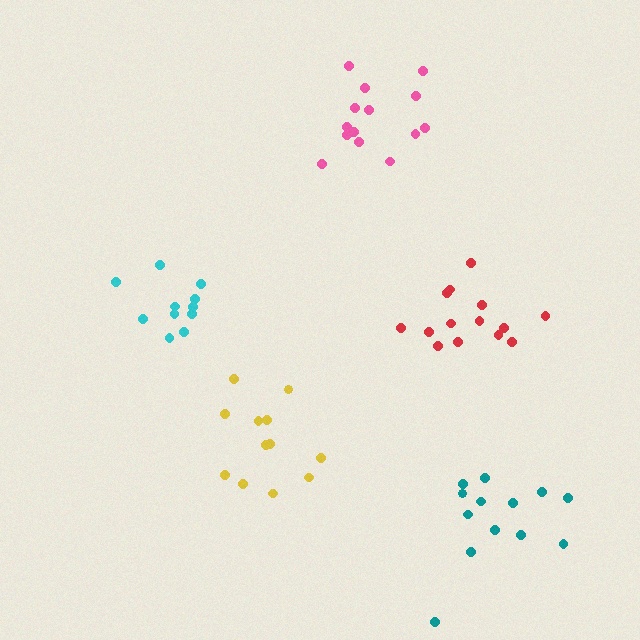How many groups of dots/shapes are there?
There are 5 groups.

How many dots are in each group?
Group 1: 12 dots, Group 2: 11 dots, Group 3: 14 dots, Group 4: 13 dots, Group 5: 14 dots (64 total).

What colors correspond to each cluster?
The clusters are colored: yellow, cyan, pink, teal, red.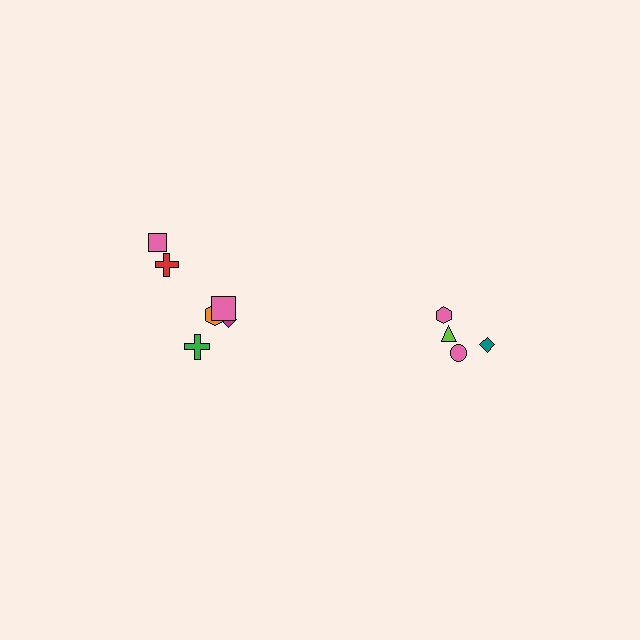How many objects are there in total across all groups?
There are 10 objects.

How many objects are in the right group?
There are 4 objects.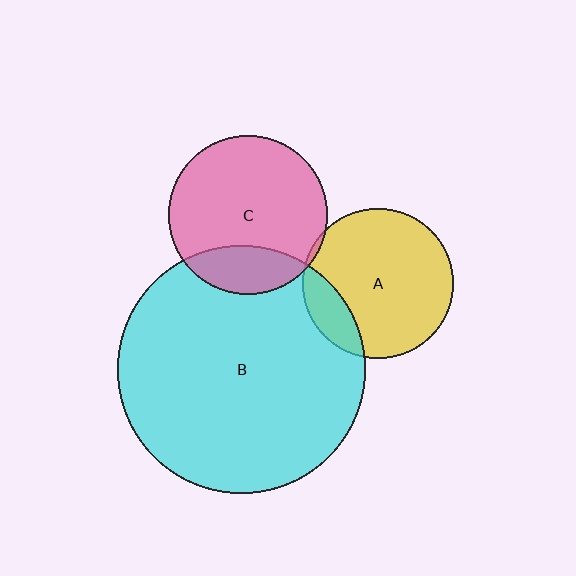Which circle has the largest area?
Circle B (cyan).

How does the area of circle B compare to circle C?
Approximately 2.4 times.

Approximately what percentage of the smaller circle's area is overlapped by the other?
Approximately 20%.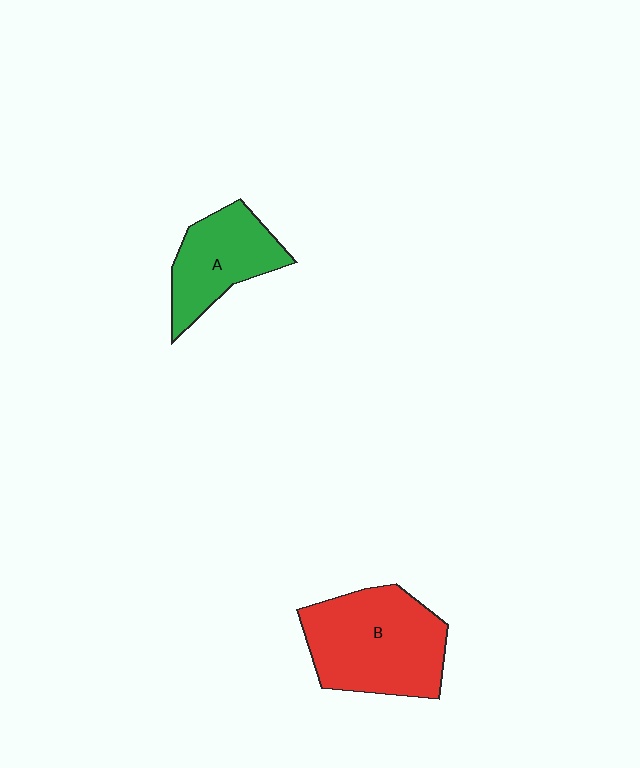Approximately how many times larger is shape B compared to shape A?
Approximately 1.5 times.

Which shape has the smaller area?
Shape A (green).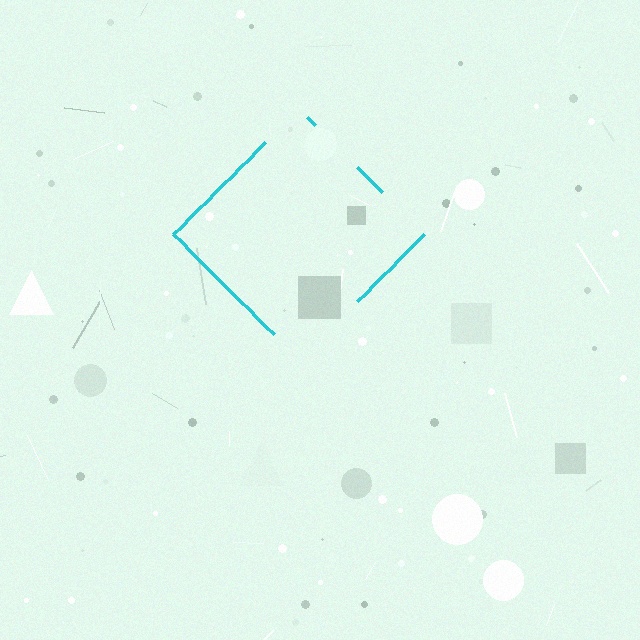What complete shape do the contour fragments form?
The contour fragments form a diamond.